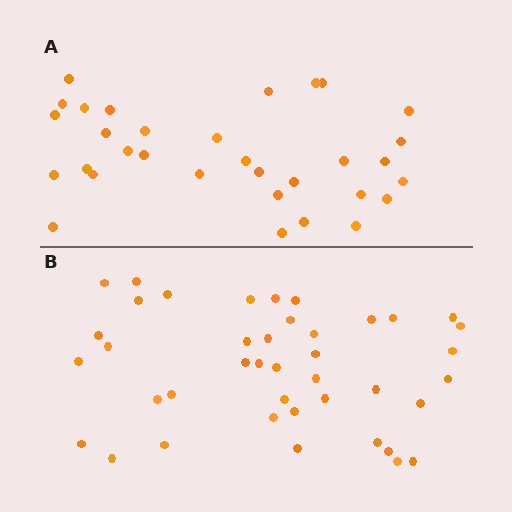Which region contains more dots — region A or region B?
Region B (the bottom region) has more dots.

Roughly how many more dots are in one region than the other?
Region B has roughly 8 or so more dots than region A.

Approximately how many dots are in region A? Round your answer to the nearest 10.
About 30 dots. (The exact count is 32, which rounds to 30.)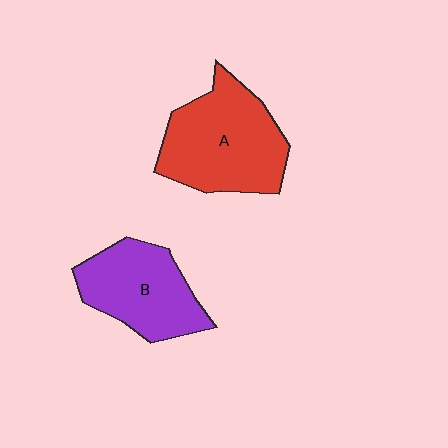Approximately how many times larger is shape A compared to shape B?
Approximately 1.3 times.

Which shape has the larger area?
Shape A (red).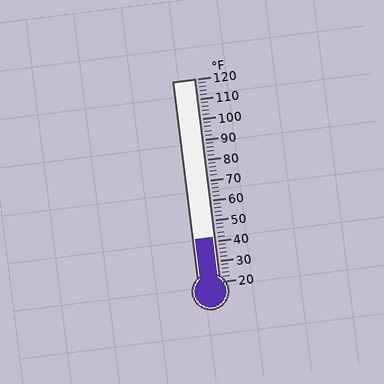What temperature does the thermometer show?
The thermometer shows approximately 42°F.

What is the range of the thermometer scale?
The thermometer scale ranges from 20°F to 120°F.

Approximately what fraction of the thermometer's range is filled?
The thermometer is filled to approximately 20% of its range.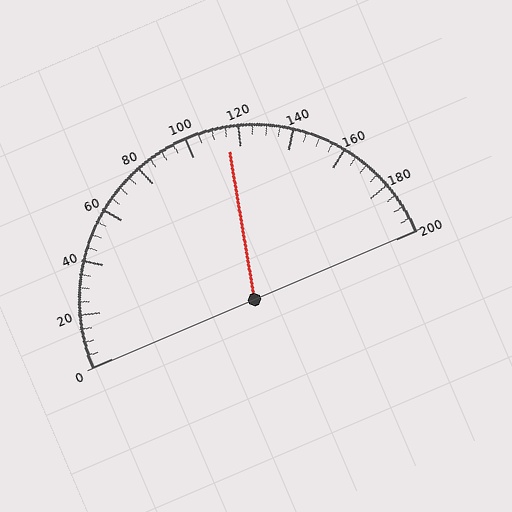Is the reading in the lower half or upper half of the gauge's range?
The reading is in the upper half of the range (0 to 200).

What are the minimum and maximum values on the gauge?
The gauge ranges from 0 to 200.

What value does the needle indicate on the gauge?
The needle indicates approximately 115.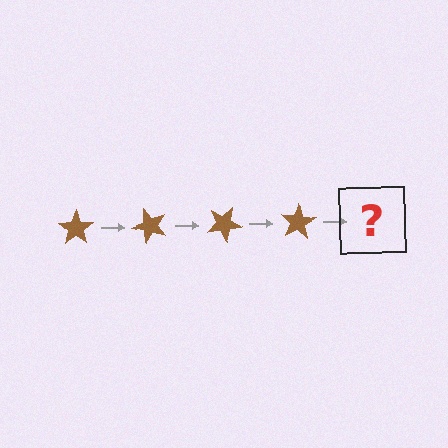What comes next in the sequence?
The next element should be a brown star rotated 200 degrees.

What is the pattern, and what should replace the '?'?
The pattern is that the star rotates 50 degrees each step. The '?' should be a brown star rotated 200 degrees.